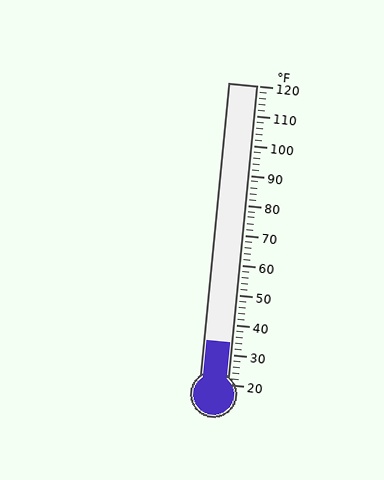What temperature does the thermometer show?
The thermometer shows approximately 34°F.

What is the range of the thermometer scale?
The thermometer scale ranges from 20°F to 120°F.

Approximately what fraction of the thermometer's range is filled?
The thermometer is filled to approximately 15% of its range.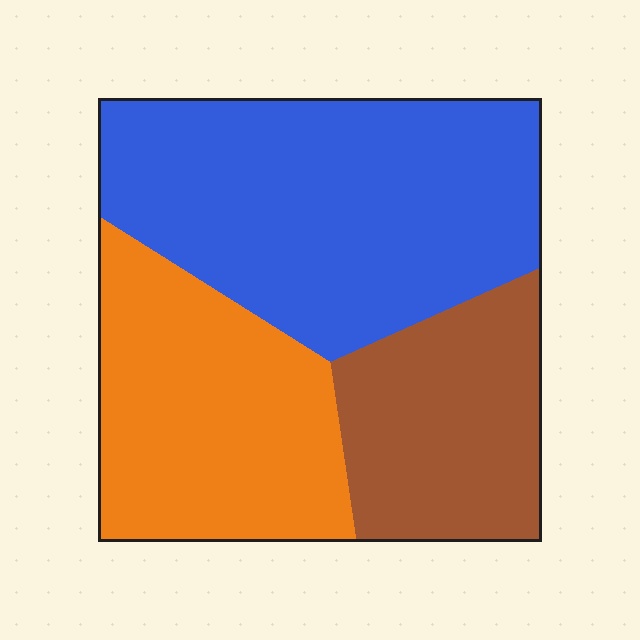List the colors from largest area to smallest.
From largest to smallest: blue, orange, brown.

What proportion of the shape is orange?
Orange takes up about one third (1/3) of the shape.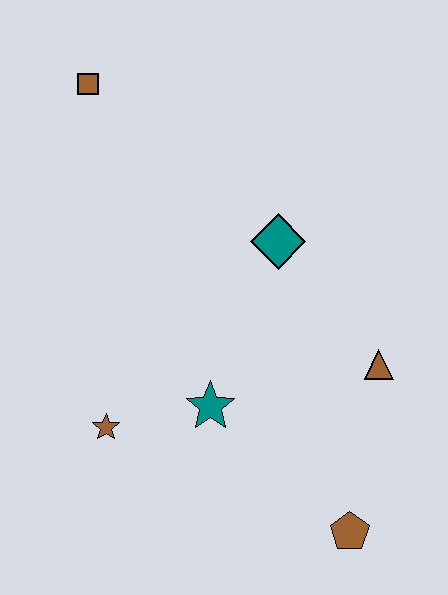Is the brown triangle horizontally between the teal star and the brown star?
No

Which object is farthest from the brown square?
The brown pentagon is farthest from the brown square.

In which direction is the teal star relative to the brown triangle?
The teal star is to the left of the brown triangle.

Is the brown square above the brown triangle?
Yes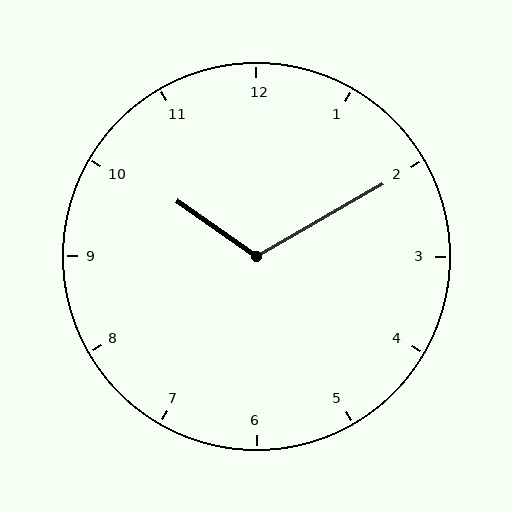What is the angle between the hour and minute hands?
Approximately 115 degrees.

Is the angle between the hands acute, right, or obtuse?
It is obtuse.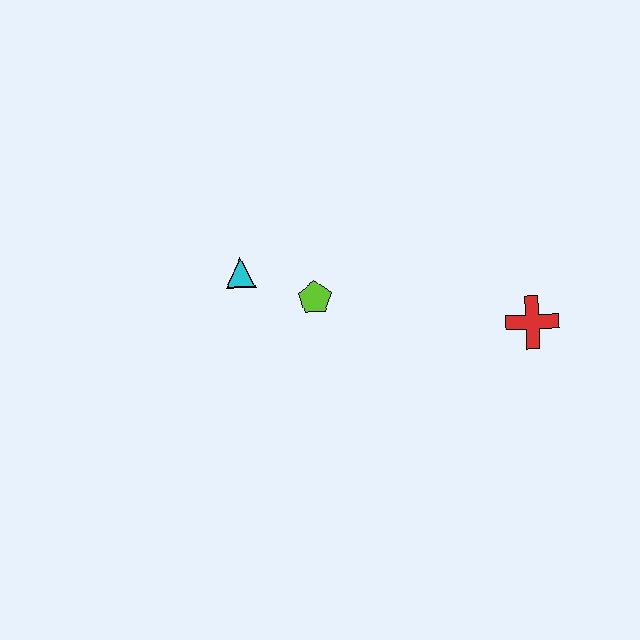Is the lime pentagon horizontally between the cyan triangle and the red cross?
Yes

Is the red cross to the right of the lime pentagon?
Yes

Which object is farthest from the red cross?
The cyan triangle is farthest from the red cross.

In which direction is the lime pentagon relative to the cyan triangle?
The lime pentagon is to the right of the cyan triangle.